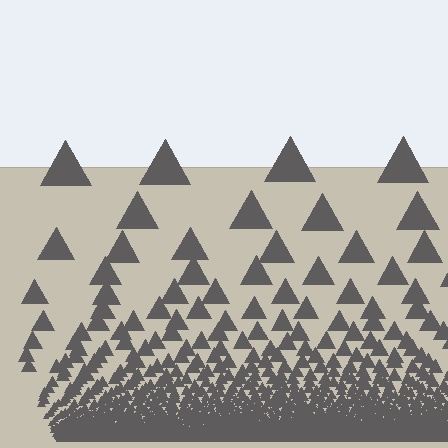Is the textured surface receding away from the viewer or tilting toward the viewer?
The surface appears to tilt toward the viewer. Texture elements get larger and sparser toward the top.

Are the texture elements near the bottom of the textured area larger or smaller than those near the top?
Smaller. The gradient is inverted — elements near the bottom are smaller and denser.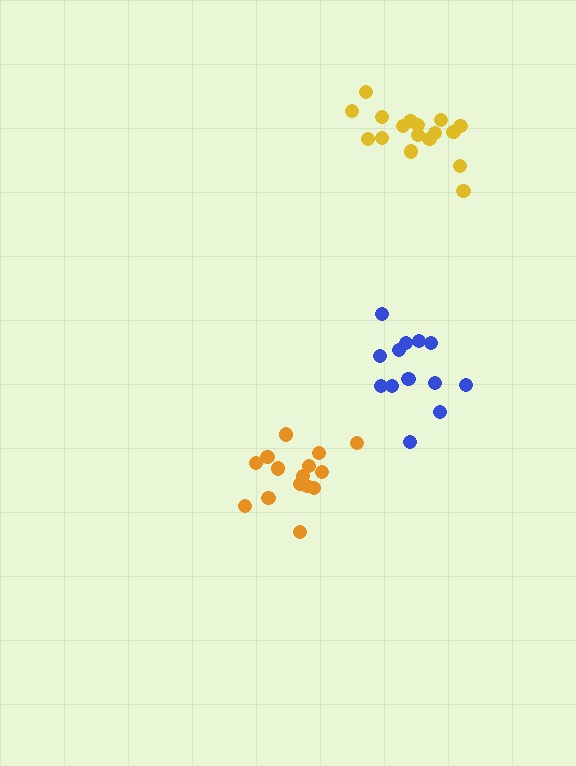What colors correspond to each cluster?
The clusters are colored: yellow, orange, blue.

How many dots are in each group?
Group 1: 17 dots, Group 2: 15 dots, Group 3: 13 dots (45 total).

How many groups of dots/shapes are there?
There are 3 groups.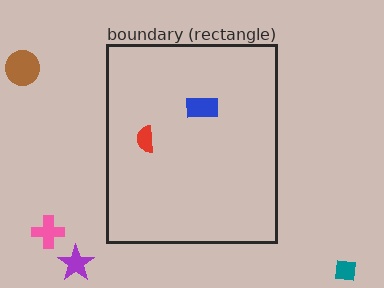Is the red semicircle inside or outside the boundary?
Inside.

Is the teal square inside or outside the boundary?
Outside.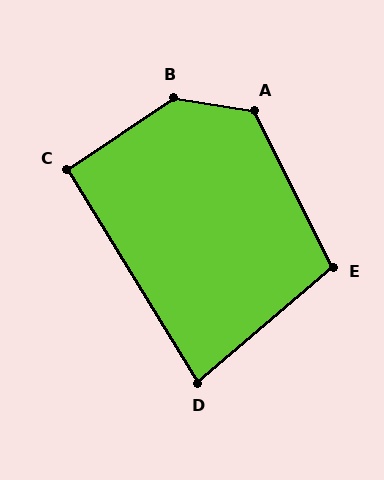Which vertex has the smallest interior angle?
D, at approximately 81 degrees.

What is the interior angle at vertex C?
Approximately 93 degrees (approximately right).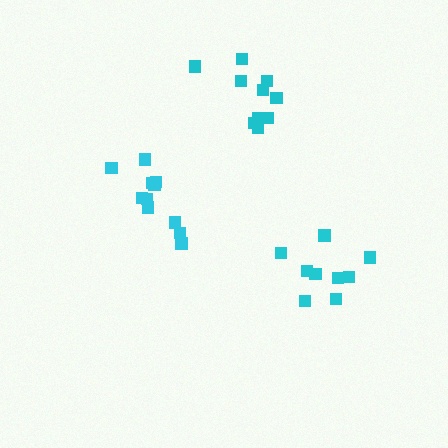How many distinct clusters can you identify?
There are 3 distinct clusters.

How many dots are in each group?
Group 1: 9 dots, Group 2: 11 dots, Group 3: 10 dots (30 total).